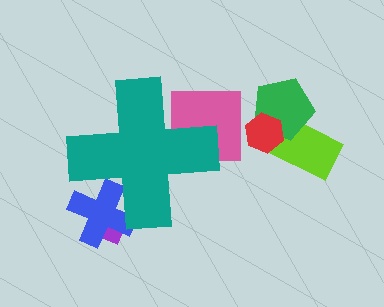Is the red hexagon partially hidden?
No, the red hexagon is fully visible.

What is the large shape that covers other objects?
A teal cross.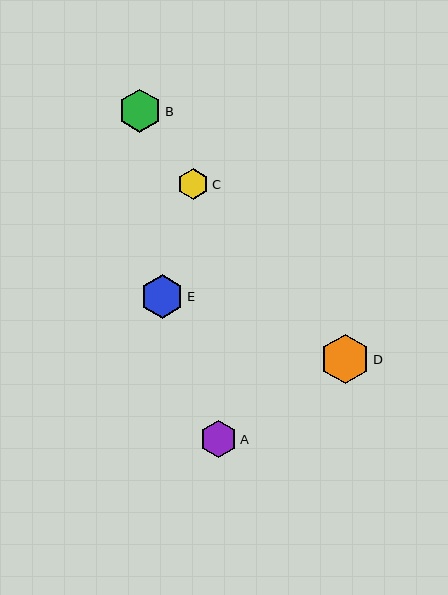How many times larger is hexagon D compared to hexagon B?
Hexagon D is approximately 1.1 times the size of hexagon B.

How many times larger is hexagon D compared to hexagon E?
Hexagon D is approximately 1.1 times the size of hexagon E.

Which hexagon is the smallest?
Hexagon C is the smallest with a size of approximately 32 pixels.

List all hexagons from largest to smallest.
From largest to smallest: D, B, E, A, C.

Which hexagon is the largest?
Hexagon D is the largest with a size of approximately 49 pixels.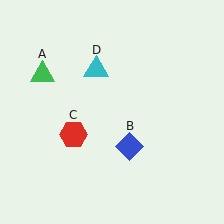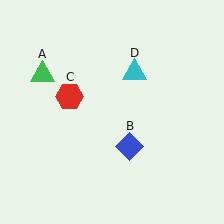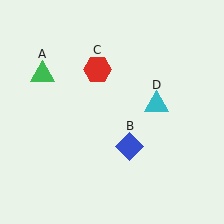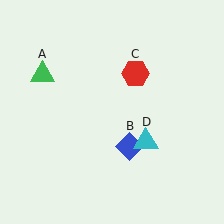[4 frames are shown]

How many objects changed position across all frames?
2 objects changed position: red hexagon (object C), cyan triangle (object D).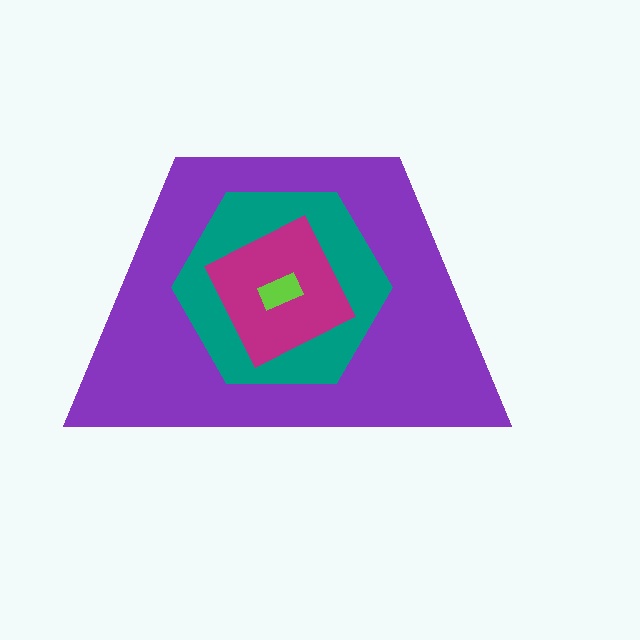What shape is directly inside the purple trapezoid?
The teal hexagon.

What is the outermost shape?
The purple trapezoid.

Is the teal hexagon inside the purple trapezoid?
Yes.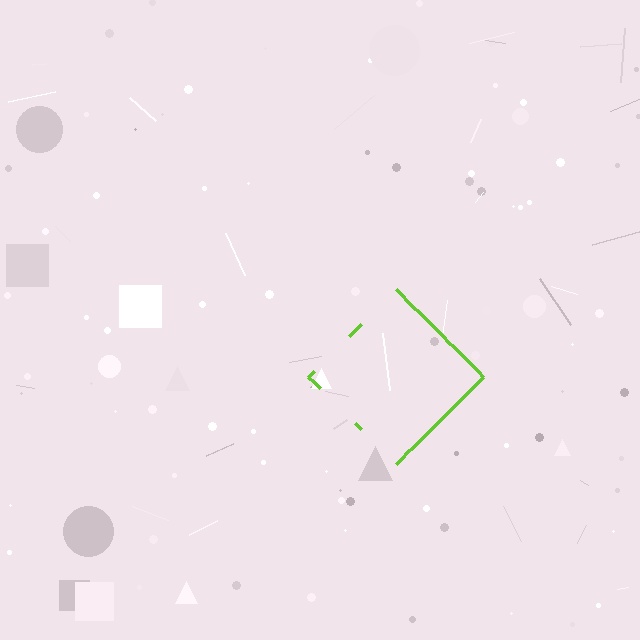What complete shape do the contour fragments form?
The contour fragments form a diamond.